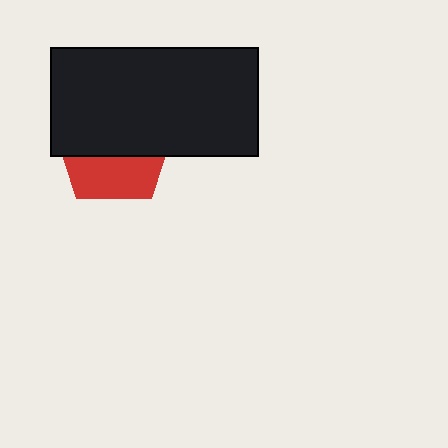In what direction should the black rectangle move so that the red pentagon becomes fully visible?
The black rectangle should move up. That is the shortest direction to clear the overlap and leave the red pentagon fully visible.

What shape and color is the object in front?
The object in front is a black rectangle.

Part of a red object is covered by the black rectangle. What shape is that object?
It is a pentagon.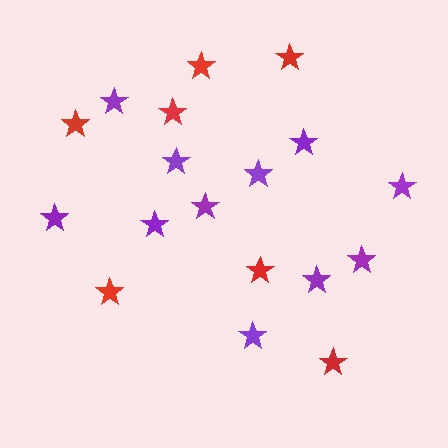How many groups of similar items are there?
There are 2 groups: one group of purple stars (11) and one group of red stars (7).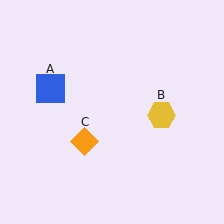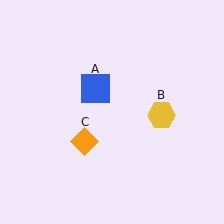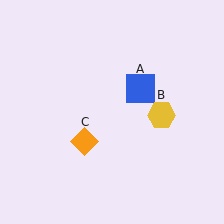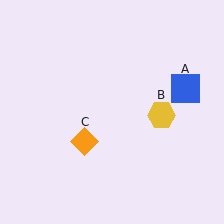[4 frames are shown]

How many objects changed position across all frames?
1 object changed position: blue square (object A).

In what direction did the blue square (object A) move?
The blue square (object A) moved right.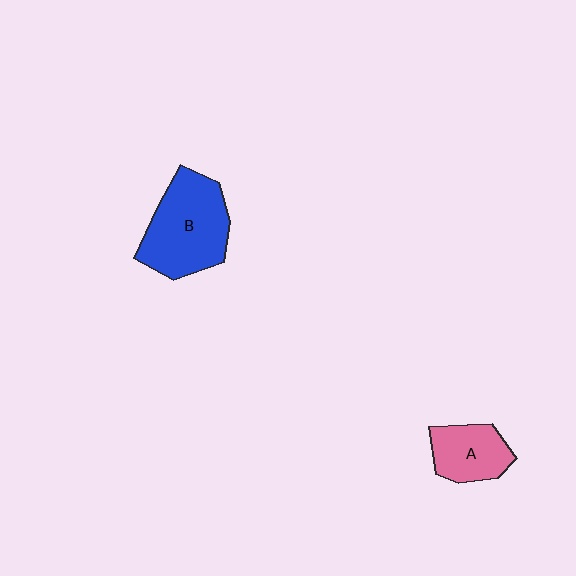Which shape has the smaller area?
Shape A (pink).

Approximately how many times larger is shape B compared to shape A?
Approximately 1.8 times.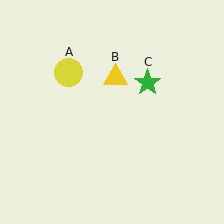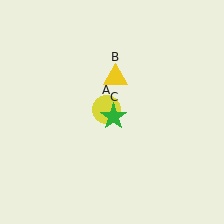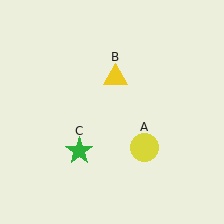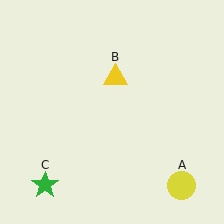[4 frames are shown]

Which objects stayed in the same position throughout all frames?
Yellow triangle (object B) remained stationary.